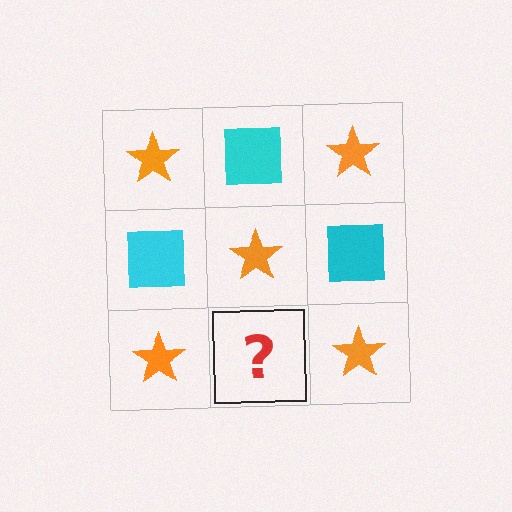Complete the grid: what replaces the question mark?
The question mark should be replaced with a cyan square.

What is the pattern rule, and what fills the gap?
The rule is that it alternates orange star and cyan square in a checkerboard pattern. The gap should be filled with a cyan square.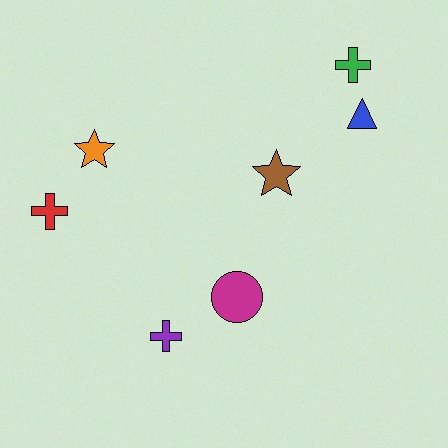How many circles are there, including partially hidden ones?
There is 1 circle.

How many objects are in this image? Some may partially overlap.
There are 7 objects.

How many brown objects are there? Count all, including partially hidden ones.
There is 1 brown object.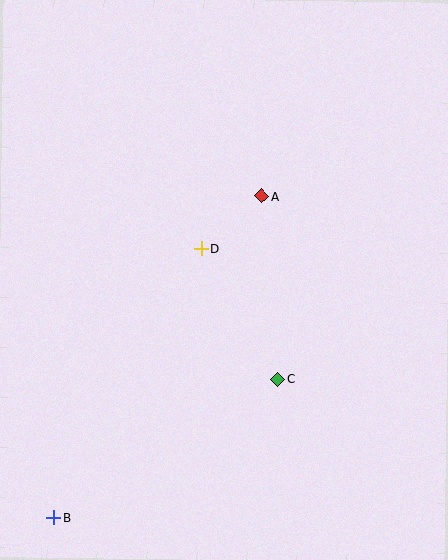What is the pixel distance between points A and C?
The distance between A and C is 183 pixels.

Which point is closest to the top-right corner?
Point A is closest to the top-right corner.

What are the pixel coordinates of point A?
Point A is at (262, 196).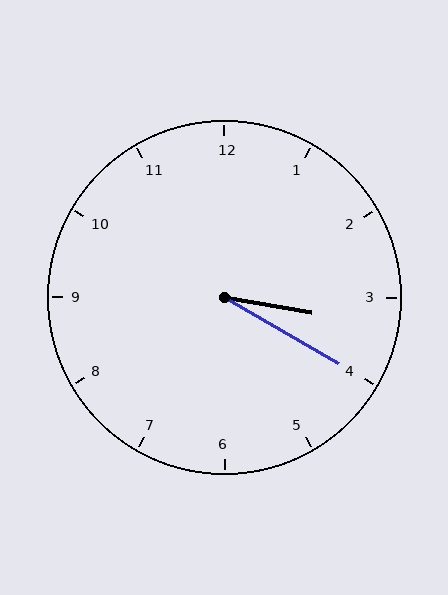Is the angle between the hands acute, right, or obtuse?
It is acute.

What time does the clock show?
3:20.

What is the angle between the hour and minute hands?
Approximately 20 degrees.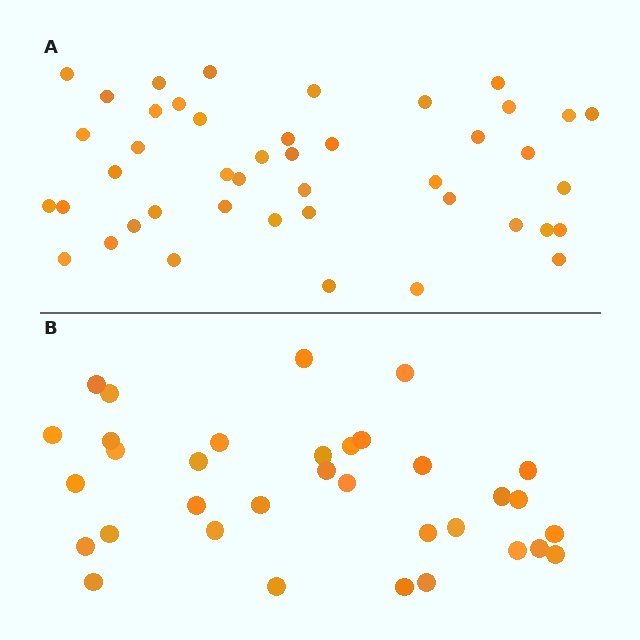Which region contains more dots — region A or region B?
Region A (the top region) has more dots.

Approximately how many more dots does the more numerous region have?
Region A has roughly 10 or so more dots than region B.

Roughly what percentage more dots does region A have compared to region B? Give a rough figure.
About 30% more.